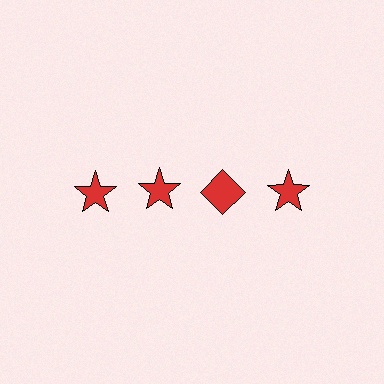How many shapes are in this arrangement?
There are 4 shapes arranged in a grid pattern.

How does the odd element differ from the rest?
It has a different shape: diamond instead of star.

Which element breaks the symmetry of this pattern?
The red diamond in the top row, center column breaks the symmetry. All other shapes are red stars.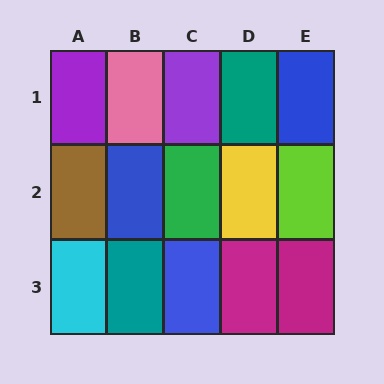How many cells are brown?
1 cell is brown.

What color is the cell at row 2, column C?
Green.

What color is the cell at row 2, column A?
Brown.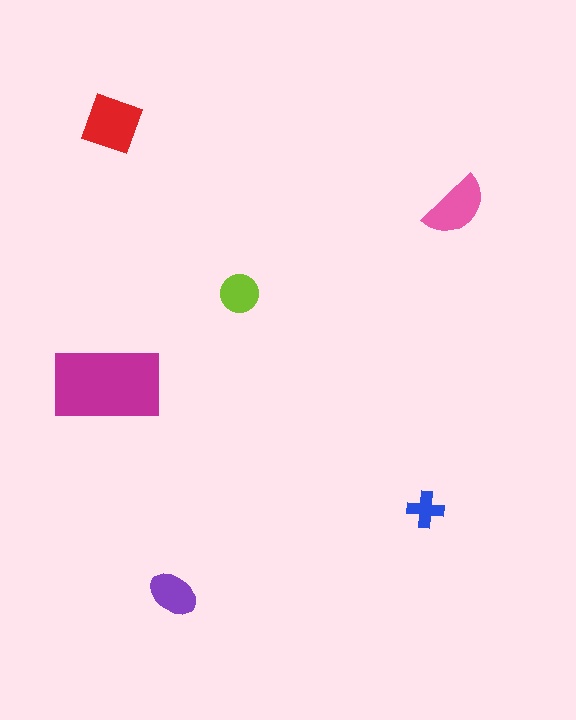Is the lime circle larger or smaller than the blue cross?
Larger.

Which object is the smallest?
The blue cross.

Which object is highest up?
The red diamond is topmost.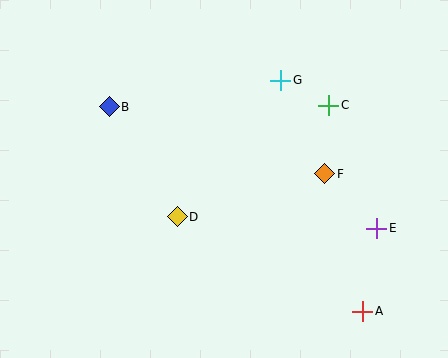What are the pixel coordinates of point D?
Point D is at (177, 217).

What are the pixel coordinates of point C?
Point C is at (329, 105).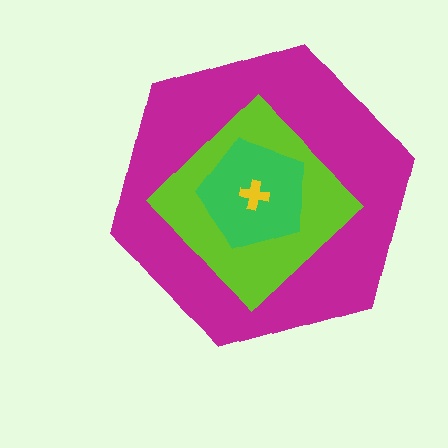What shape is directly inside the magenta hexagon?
The lime diamond.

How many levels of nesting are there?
4.